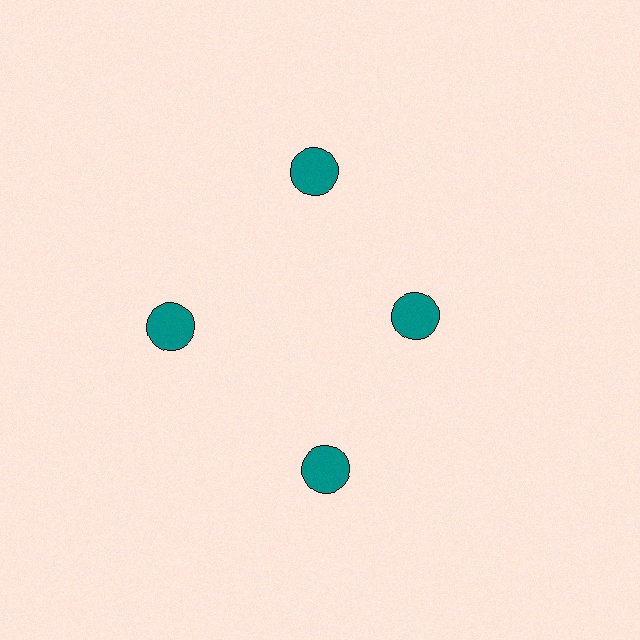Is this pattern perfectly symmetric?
No. The 4 teal circles are arranged in a ring, but one element near the 3 o'clock position is pulled inward toward the center, breaking the 4-fold rotational symmetry.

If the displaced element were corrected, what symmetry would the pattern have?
It would have 4-fold rotational symmetry — the pattern would map onto itself every 90 degrees.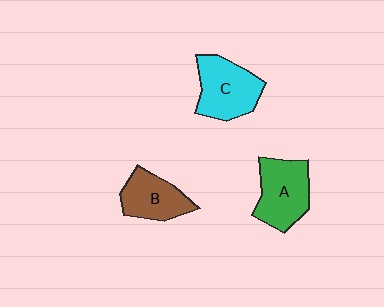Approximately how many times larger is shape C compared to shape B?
Approximately 1.2 times.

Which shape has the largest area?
Shape C (cyan).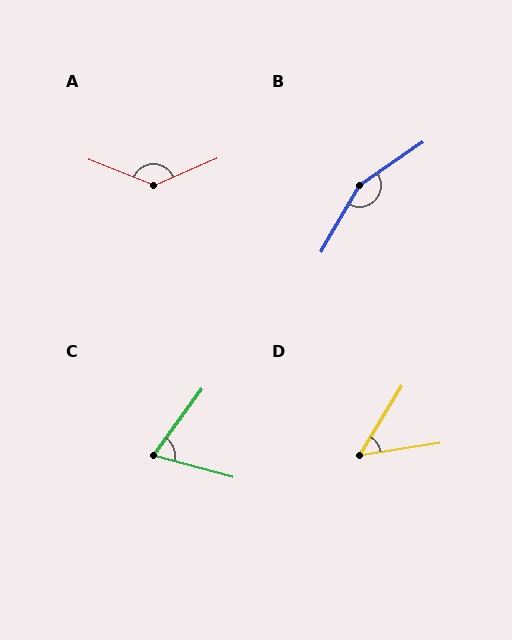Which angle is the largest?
B, at approximately 154 degrees.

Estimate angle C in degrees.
Approximately 69 degrees.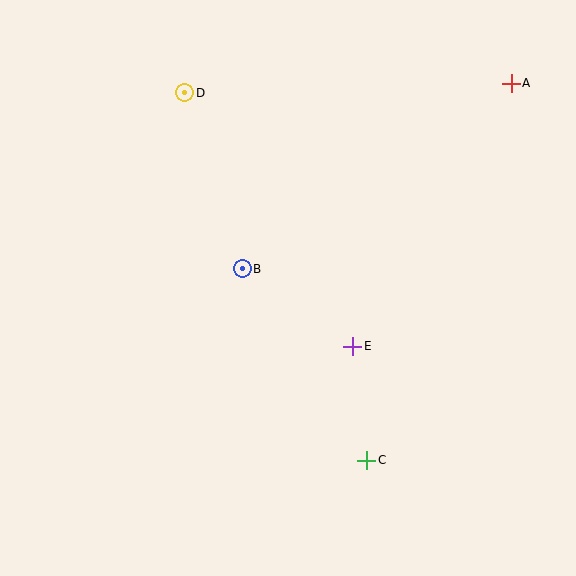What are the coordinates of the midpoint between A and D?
The midpoint between A and D is at (348, 88).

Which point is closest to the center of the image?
Point B at (242, 269) is closest to the center.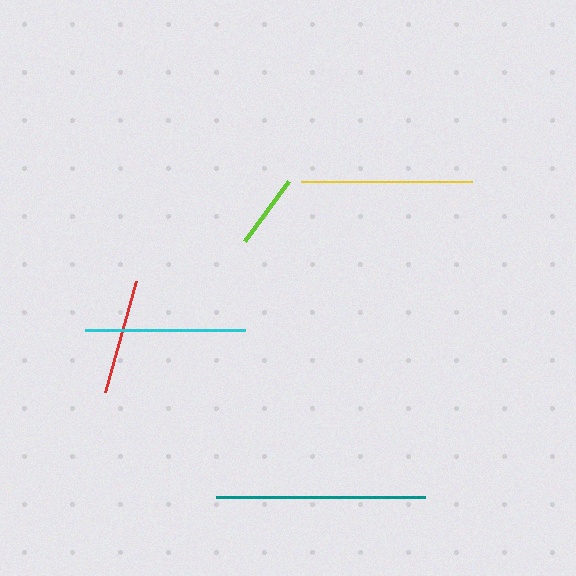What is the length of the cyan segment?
The cyan segment is approximately 159 pixels long.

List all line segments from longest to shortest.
From longest to shortest: teal, yellow, cyan, red, lime.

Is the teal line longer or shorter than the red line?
The teal line is longer than the red line.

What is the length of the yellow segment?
The yellow segment is approximately 171 pixels long.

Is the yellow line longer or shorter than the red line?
The yellow line is longer than the red line.